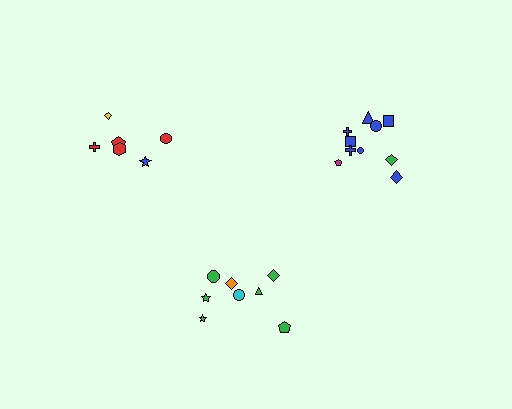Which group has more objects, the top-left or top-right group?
The top-right group.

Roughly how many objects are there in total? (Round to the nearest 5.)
Roughly 25 objects in total.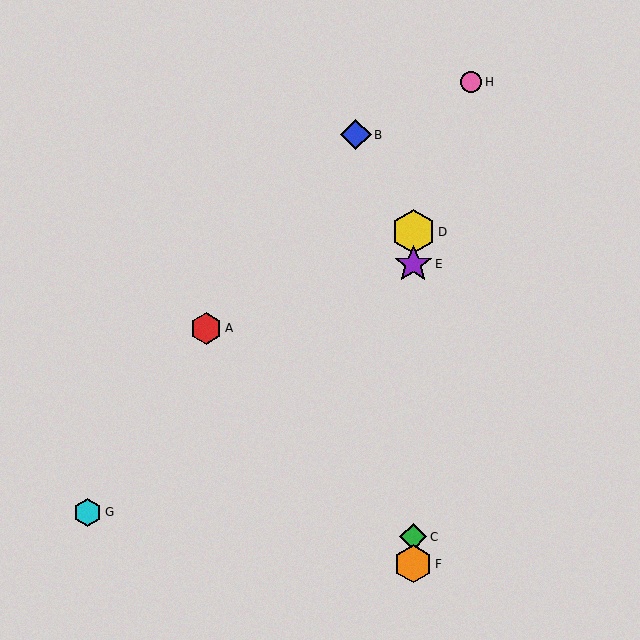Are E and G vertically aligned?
No, E is at x≈413 and G is at x≈87.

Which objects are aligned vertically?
Objects C, D, E, F are aligned vertically.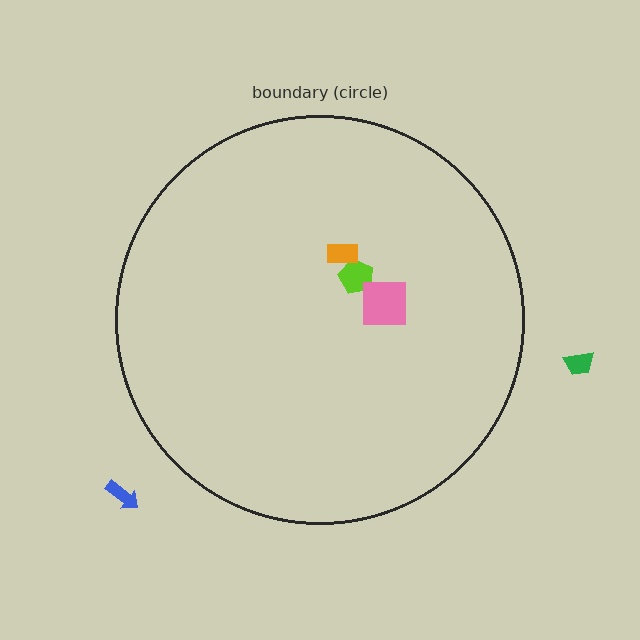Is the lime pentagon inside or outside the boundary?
Inside.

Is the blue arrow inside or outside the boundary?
Outside.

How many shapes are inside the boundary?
3 inside, 2 outside.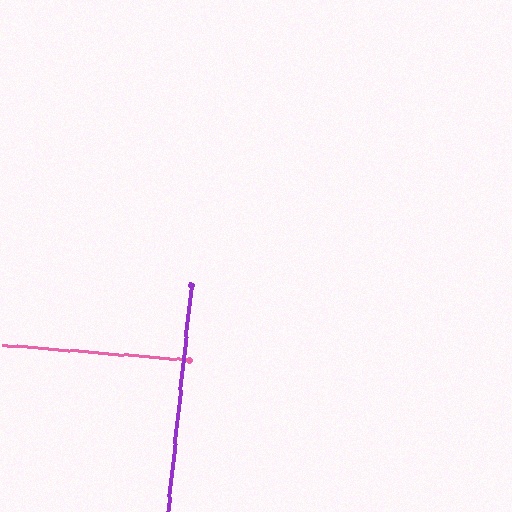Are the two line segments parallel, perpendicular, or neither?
Perpendicular — they meet at approximately 89°.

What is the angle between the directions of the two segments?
Approximately 89 degrees.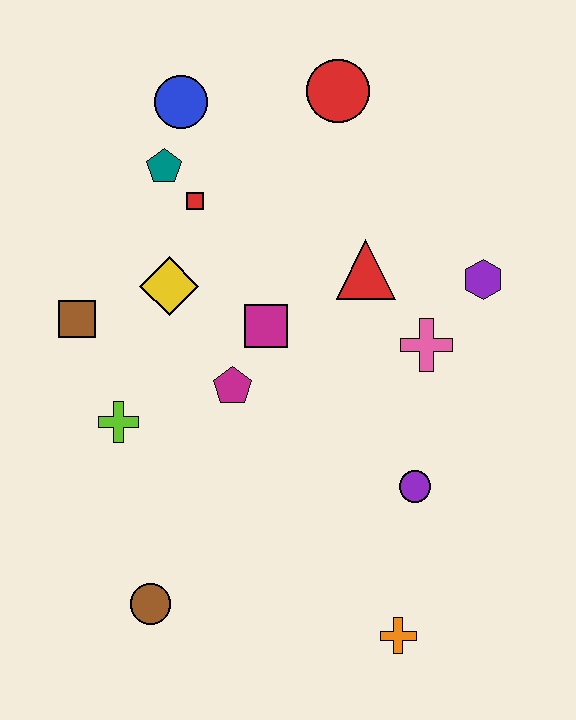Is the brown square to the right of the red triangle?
No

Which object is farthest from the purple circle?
The blue circle is farthest from the purple circle.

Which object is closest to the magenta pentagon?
The magenta square is closest to the magenta pentagon.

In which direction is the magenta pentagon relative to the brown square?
The magenta pentagon is to the right of the brown square.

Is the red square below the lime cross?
No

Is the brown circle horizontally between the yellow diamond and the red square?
No